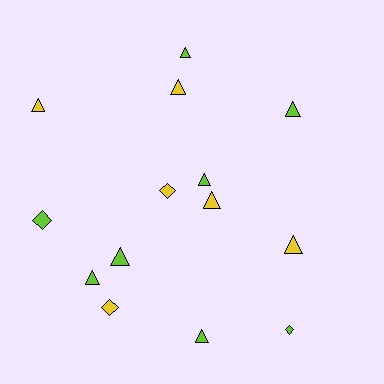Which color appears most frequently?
Lime, with 8 objects.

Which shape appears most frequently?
Triangle, with 10 objects.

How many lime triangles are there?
There are 6 lime triangles.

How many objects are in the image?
There are 14 objects.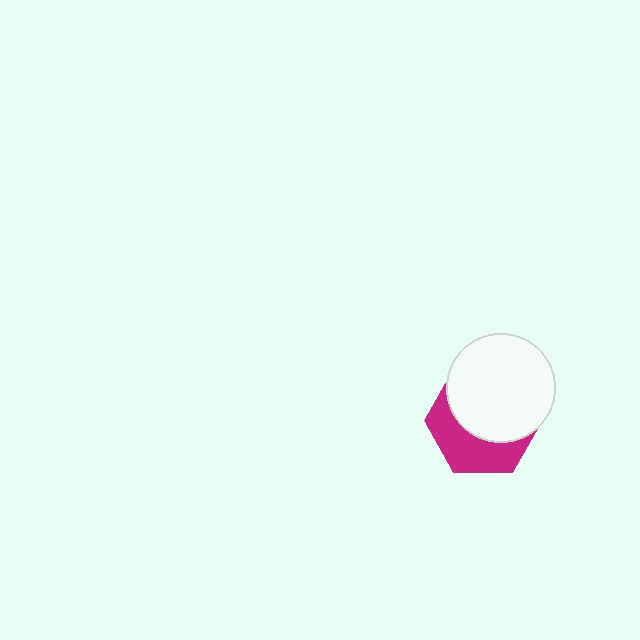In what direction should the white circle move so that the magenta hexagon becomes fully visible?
The white circle should move up. That is the shortest direction to clear the overlap and leave the magenta hexagon fully visible.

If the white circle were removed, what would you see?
You would see the complete magenta hexagon.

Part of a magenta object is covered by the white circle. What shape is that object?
It is a hexagon.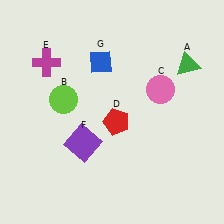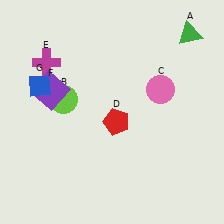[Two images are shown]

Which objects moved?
The objects that moved are: the green triangle (A), the purple square (F), the blue diamond (G).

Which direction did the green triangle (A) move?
The green triangle (A) moved up.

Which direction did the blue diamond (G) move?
The blue diamond (G) moved left.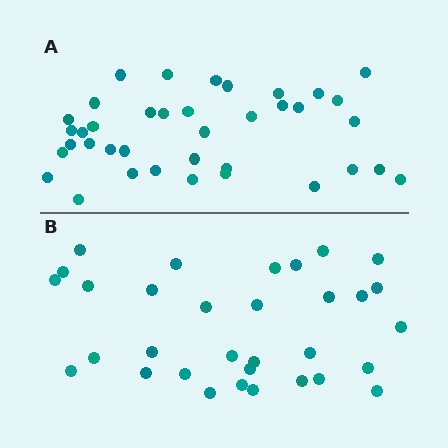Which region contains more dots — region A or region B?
Region A (the top region) has more dots.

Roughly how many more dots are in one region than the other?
Region A has about 6 more dots than region B.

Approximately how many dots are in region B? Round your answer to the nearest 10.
About 30 dots. (The exact count is 32, which rounds to 30.)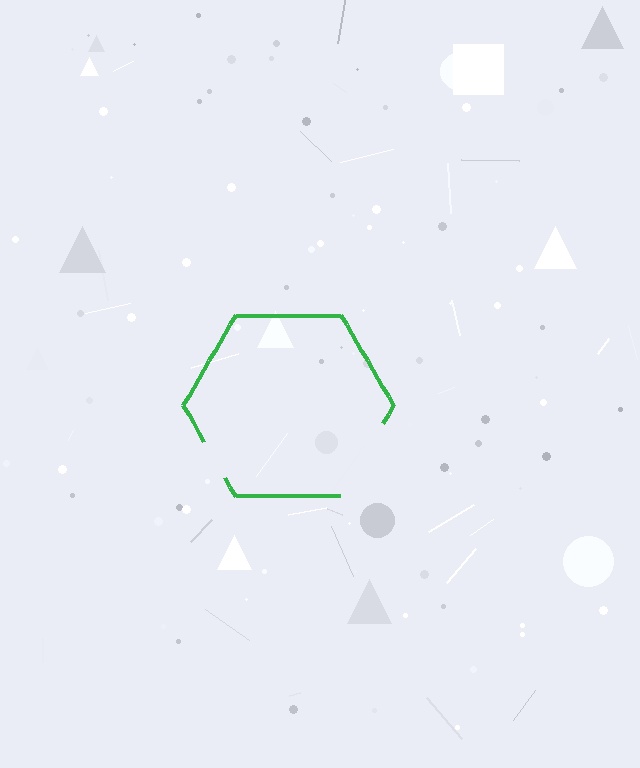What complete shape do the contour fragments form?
The contour fragments form a hexagon.